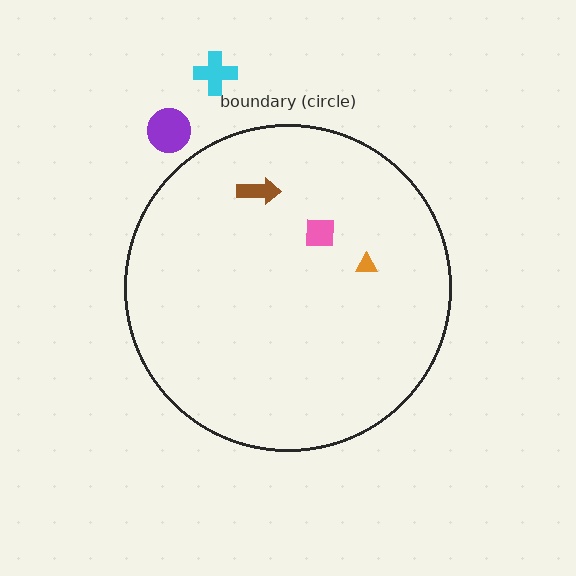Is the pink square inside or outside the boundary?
Inside.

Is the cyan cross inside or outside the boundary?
Outside.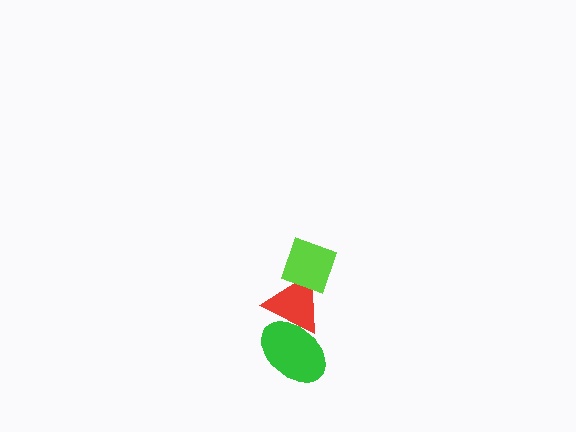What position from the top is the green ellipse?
The green ellipse is 3rd from the top.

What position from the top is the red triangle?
The red triangle is 2nd from the top.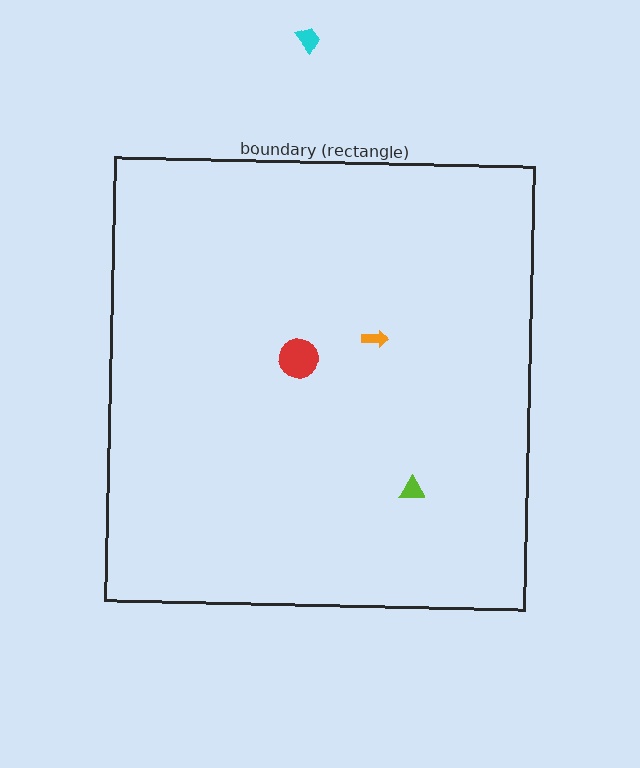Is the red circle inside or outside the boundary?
Inside.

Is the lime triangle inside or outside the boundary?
Inside.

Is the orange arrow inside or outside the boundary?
Inside.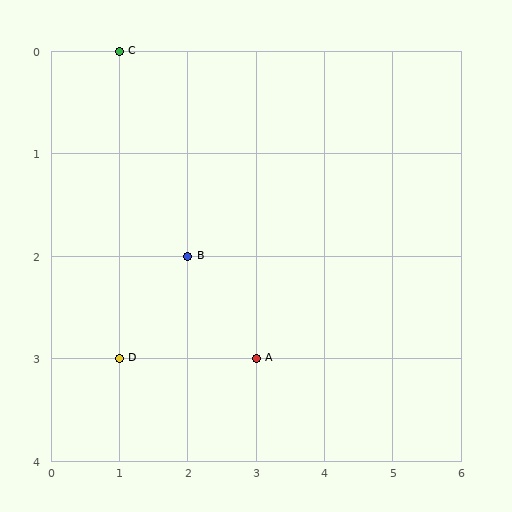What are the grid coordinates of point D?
Point D is at grid coordinates (1, 3).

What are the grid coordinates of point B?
Point B is at grid coordinates (2, 2).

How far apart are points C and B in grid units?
Points C and B are 1 column and 2 rows apart (about 2.2 grid units diagonally).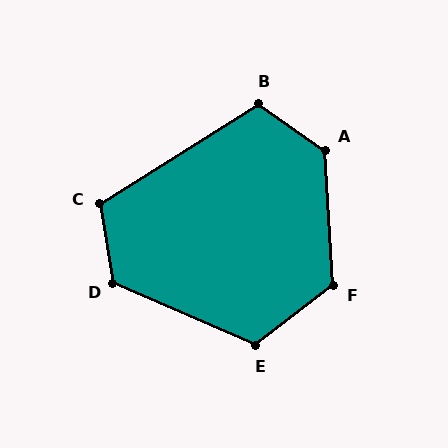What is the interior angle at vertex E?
Approximately 119 degrees (obtuse).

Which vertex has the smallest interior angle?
B, at approximately 113 degrees.